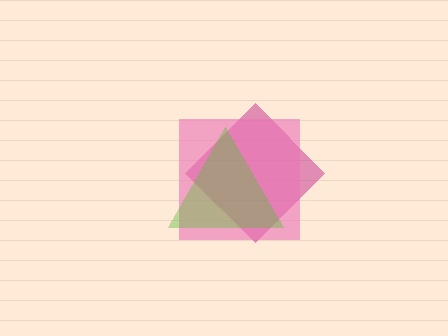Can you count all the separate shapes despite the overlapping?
Yes, there are 3 separate shapes.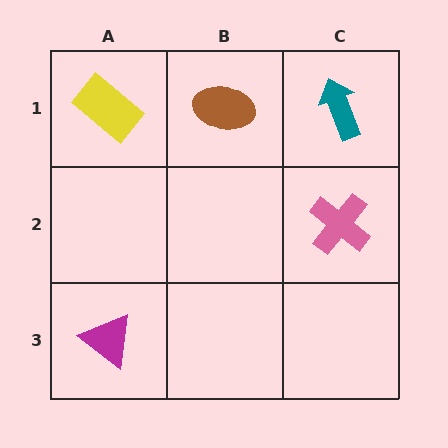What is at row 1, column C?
A teal arrow.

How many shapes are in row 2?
1 shape.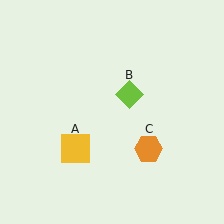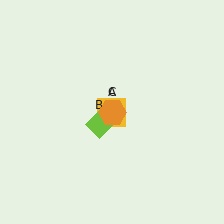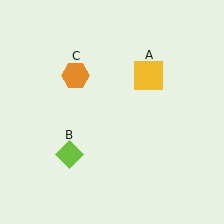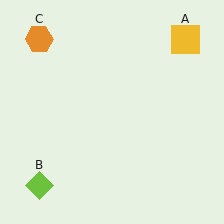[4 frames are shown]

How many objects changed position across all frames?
3 objects changed position: yellow square (object A), lime diamond (object B), orange hexagon (object C).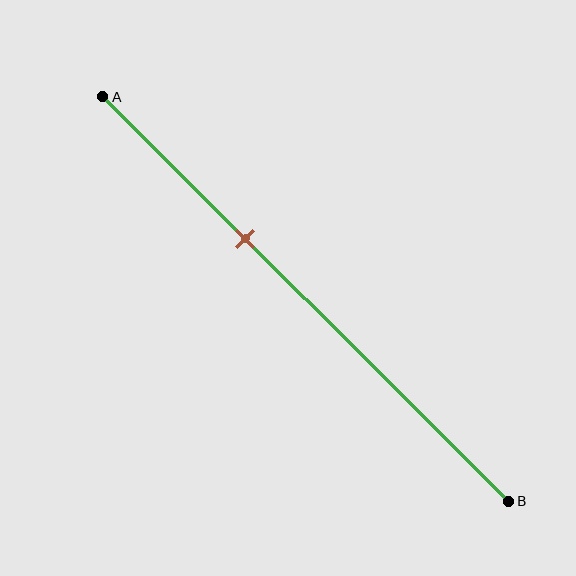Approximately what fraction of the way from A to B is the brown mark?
The brown mark is approximately 35% of the way from A to B.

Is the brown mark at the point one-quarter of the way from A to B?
No, the mark is at about 35% from A, not at the 25% one-quarter point.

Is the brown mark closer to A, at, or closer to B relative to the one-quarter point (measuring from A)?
The brown mark is closer to point B than the one-quarter point of segment AB.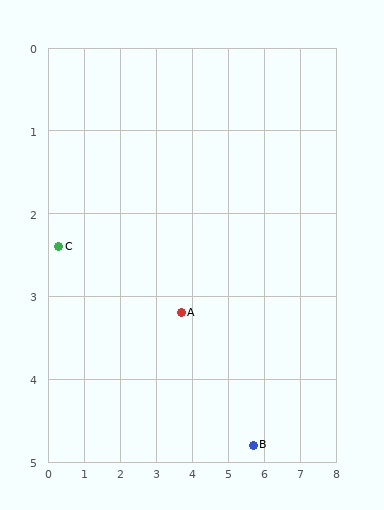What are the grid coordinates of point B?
Point B is at approximately (5.7, 4.8).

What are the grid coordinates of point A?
Point A is at approximately (3.7, 3.2).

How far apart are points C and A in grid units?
Points C and A are about 3.5 grid units apart.